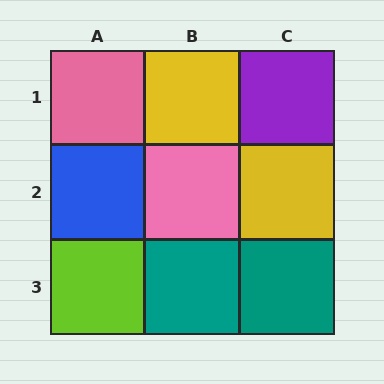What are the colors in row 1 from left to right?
Pink, yellow, purple.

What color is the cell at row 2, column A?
Blue.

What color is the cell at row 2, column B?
Pink.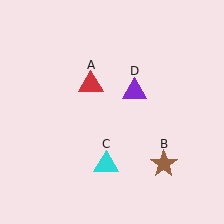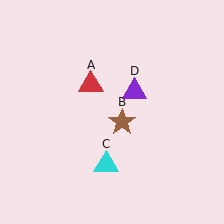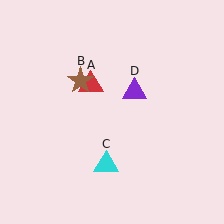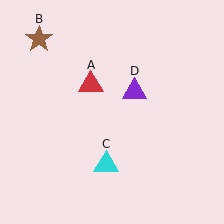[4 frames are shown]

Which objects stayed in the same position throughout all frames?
Red triangle (object A) and cyan triangle (object C) and purple triangle (object D) remained stationary.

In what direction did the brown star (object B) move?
The brown star (object B) moved up and to the left.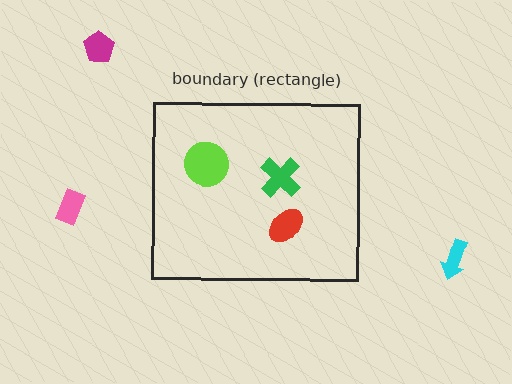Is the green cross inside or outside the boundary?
Inside.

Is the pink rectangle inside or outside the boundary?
Outside.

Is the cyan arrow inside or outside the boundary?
Outside.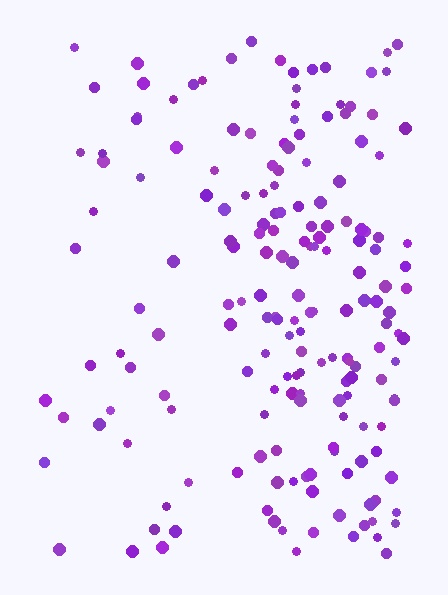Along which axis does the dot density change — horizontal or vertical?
Horizontal.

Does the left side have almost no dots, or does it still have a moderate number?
Still a moderate number, just noticeably fewer than the right.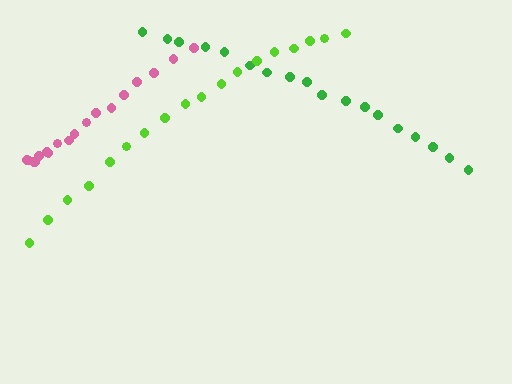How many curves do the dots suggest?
There are 3 distinct paths.